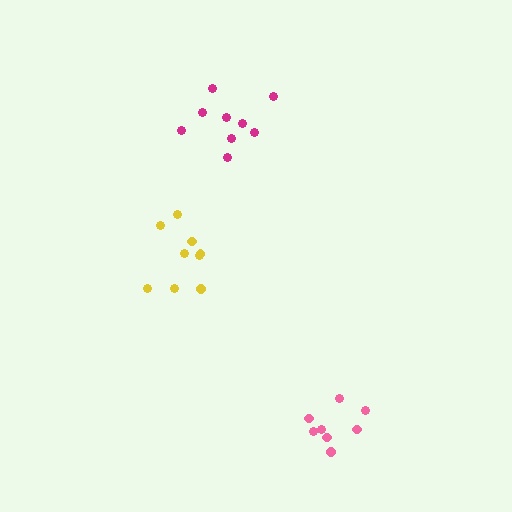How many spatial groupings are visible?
There are 3 spatial groupings.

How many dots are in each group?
Group 1: 9 dots, Group 2: 8 dots, Group 3: 9 dots (26 total).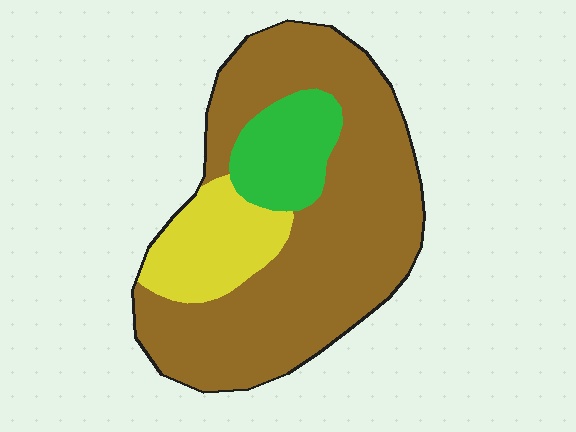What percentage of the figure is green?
Green takes up about one eighth (1/8) of the figure.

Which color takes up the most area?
Brown, at roughly 70%.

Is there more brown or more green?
Brown.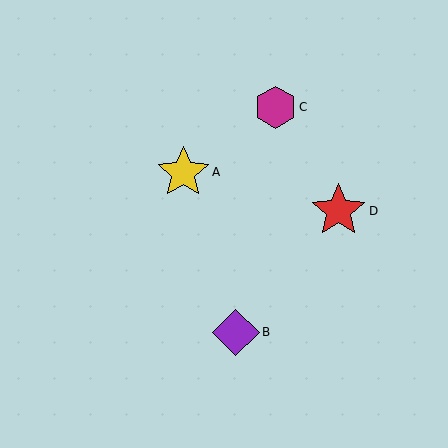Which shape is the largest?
The red star (labeled D) is the largest.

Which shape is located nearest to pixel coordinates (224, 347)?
The purple diamond (labeled B) at (236, 332) is nearest to that location.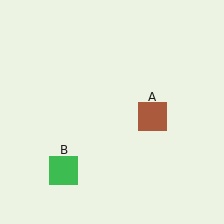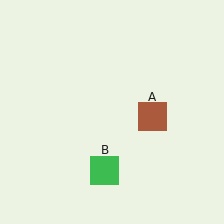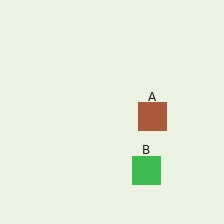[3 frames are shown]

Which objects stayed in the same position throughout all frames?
Brown square (object A) remained stationary.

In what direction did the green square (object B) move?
The green square (object B) moved right.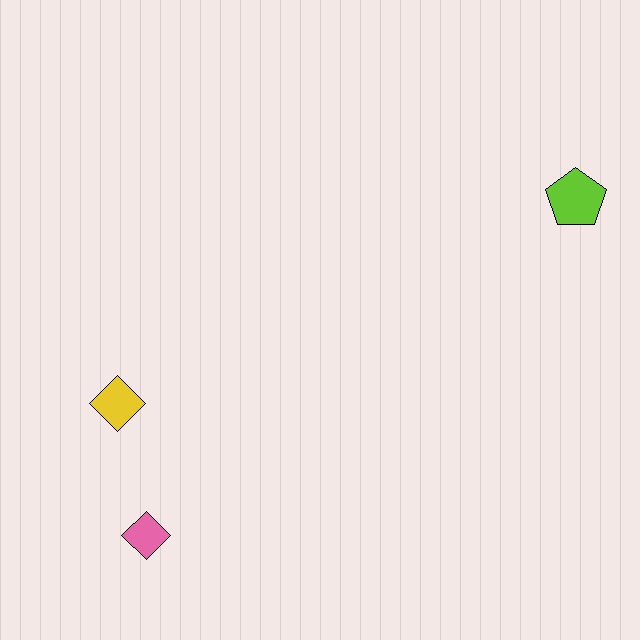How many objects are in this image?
There are 3 objects.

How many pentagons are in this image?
There is 1 pentagon.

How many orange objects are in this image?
There are no orange objects.